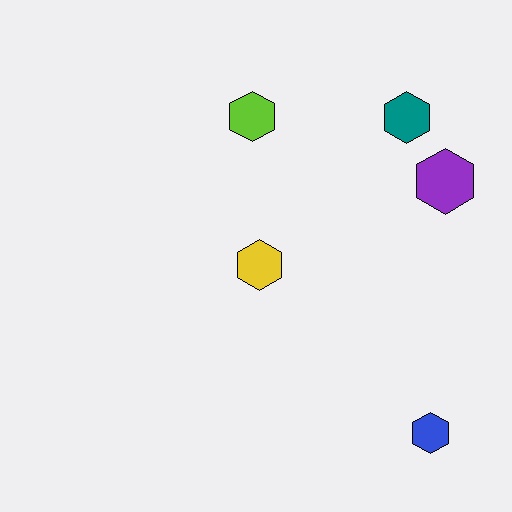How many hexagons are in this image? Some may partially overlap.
There are 5 hexagons.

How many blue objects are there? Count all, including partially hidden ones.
There is 1 blue object.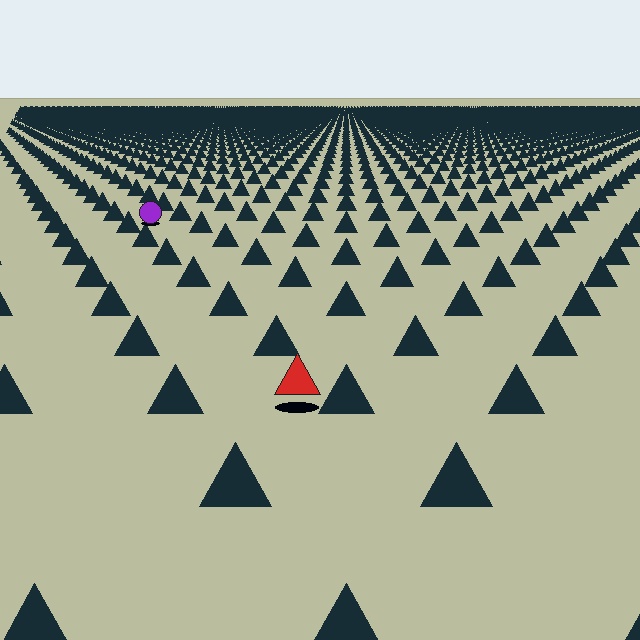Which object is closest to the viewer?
The red triangle is closest. The texture marks near it are larger and more spread out.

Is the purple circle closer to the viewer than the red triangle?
No. The red triangle is closer — you can tell from the texture gradient: the ground texture is coarser near it.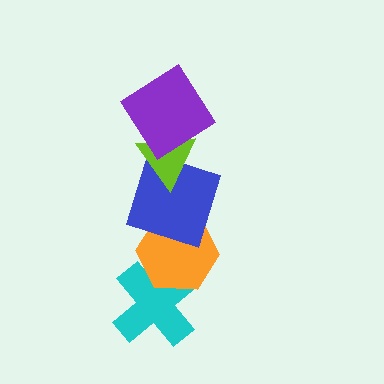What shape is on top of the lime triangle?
The purple diamond is on top of the lime triangle.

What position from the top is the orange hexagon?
The orange hexagon is 4th from the top.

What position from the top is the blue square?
The blue square is 3rd from the top.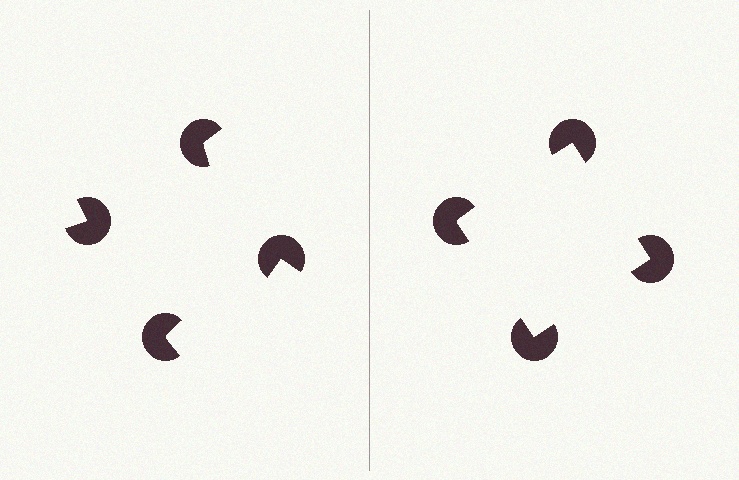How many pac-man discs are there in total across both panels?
8 — 4 on each side.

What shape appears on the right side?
An illusory square.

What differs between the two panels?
The pac-man discs are positioned identically on both sides; only the wedge orientations differ. On the right they align to a square; on the left they are misaligned.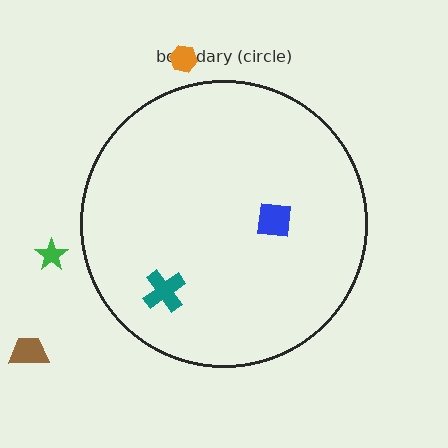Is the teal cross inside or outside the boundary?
Inside.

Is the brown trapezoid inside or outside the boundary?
Outside.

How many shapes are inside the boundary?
2 inside, 3 outside.